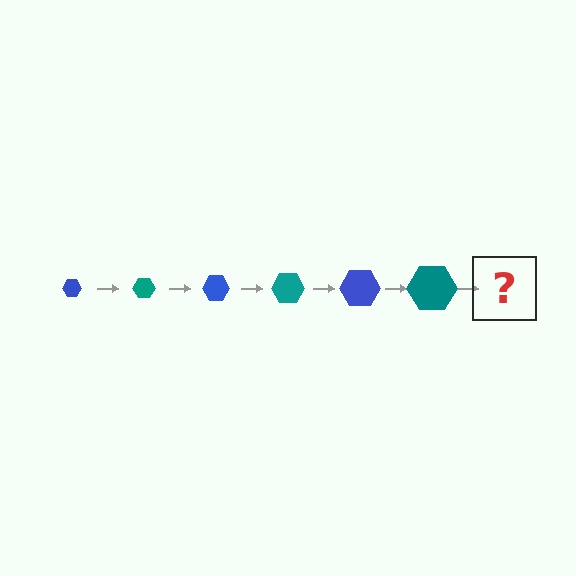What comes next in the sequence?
The next element should be a blue hexagon, larger than the previous one.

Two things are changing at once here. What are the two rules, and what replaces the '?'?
The two rules are that the hexagon grows larger each step and the color cycles through blue and teal. The '?' should be a blue hexagon, larger than the previous one.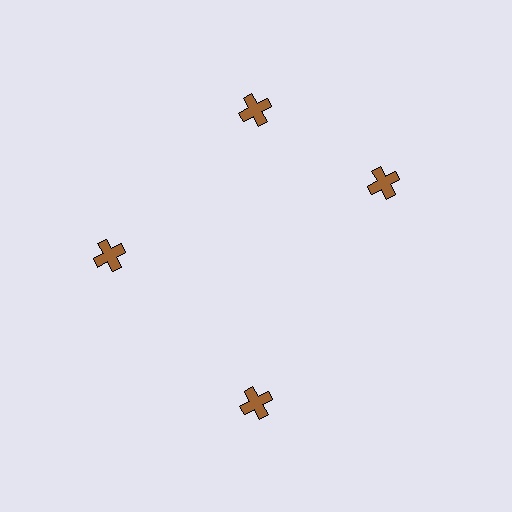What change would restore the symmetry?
The symmetry would be restored by rotating it back into even spacing with its neighbors so that all 4 crosses sit at equal angles and equal distance from the center.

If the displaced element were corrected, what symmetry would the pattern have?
It would have 4-fold rotational symmetry — the pattern would map onto itself every 90 degrees.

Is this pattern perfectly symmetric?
No. The 4 brown crosses are arranged in a ring, but one element near the 3 o'clock position is rotated out of alignment along the ring, breaking the 4-fold rotational symmetry.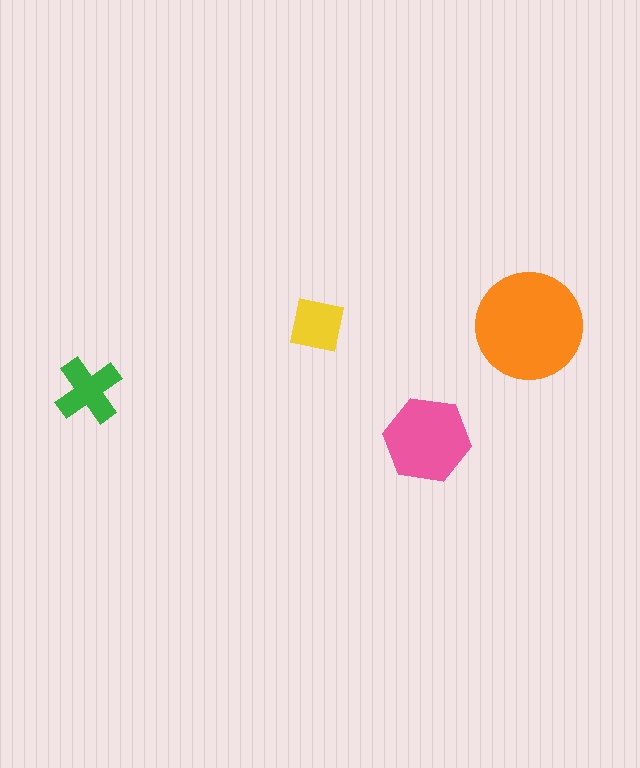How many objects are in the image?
There are 4 objects in the image.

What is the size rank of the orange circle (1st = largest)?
1st.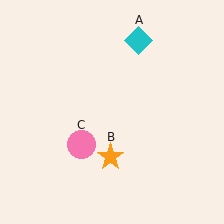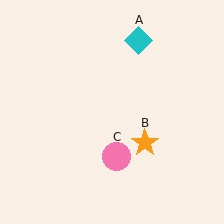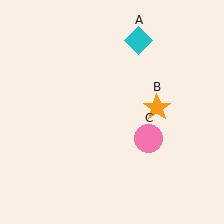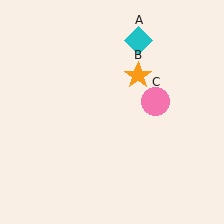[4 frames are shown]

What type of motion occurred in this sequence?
The orange star (object B), pink circle (object C) rotated counterclockwise around the center of the scene.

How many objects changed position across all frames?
2 objects changed position: orange star (object B), pink circle (object C).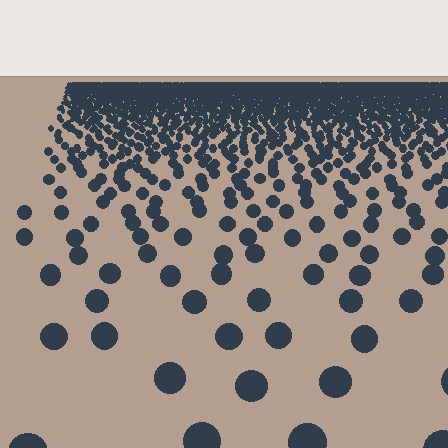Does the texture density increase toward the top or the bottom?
Density increases toward the top.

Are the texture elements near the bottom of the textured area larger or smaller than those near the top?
Larger. Near the bottom, elements are closer to the viewer and appear at a bigger on-screen size.